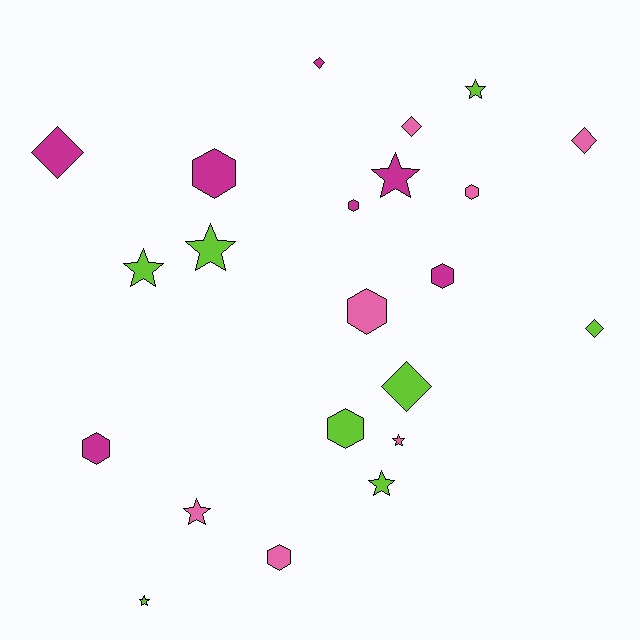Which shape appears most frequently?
Hexagon, with 8 objects.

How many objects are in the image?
There are 22 objects.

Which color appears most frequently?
Lime, with 8 objects.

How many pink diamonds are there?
There are 2 pink diamonds.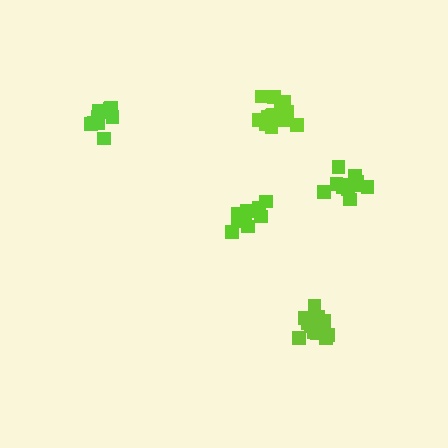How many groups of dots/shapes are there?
There are 5 groups.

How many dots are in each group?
Group 1: 16 dots, Group 2: 12 dots, Group 3: 11 dots, Group 4: 10 dots, Group 5: 13 dots (62 total).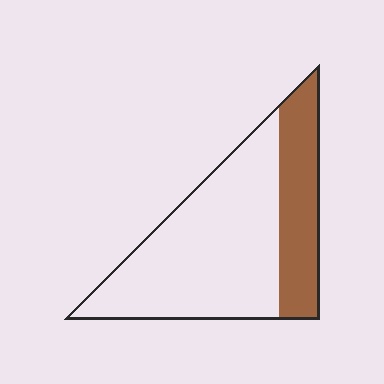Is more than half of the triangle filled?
No.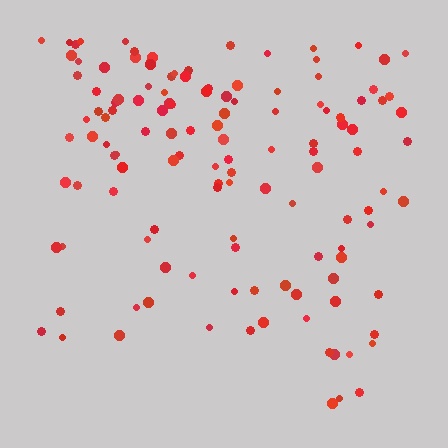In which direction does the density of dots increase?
From bottom to top, with the top side densest.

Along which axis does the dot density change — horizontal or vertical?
Vertical.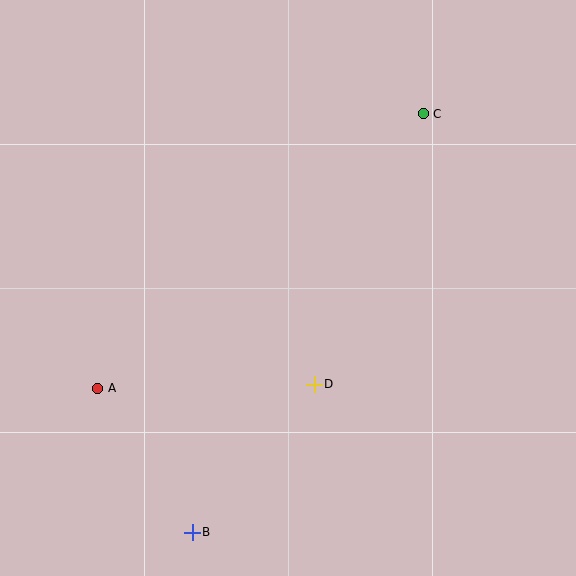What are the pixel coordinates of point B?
Point B is at (192, 532).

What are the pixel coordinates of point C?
Point C is at (423, 114).